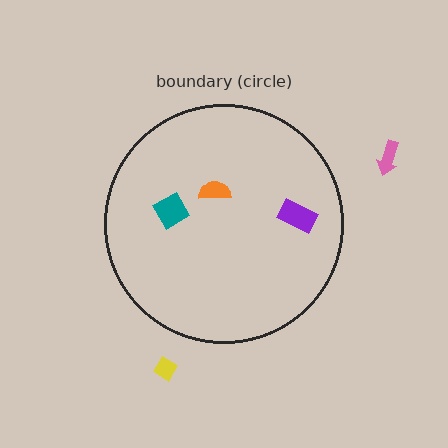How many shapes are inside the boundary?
3 inside, 2 outside.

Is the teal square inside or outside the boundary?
Inside.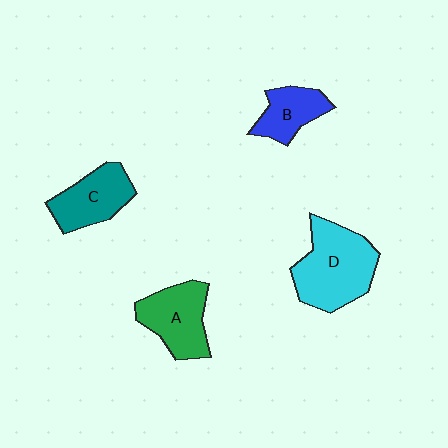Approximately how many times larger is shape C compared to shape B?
Approximately 1.3 times.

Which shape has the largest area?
Shape D (cyan).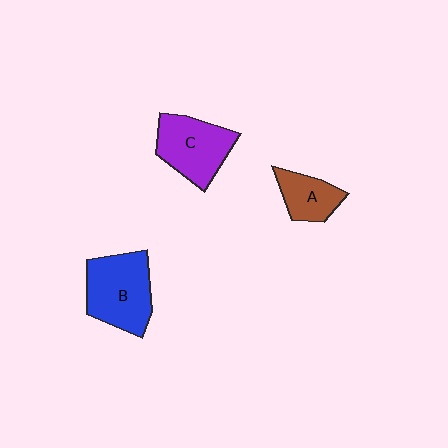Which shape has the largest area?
Shape B (blue).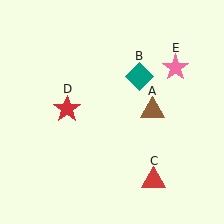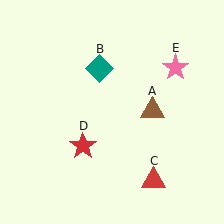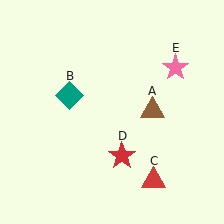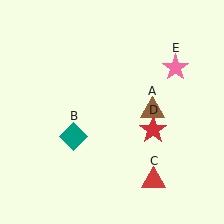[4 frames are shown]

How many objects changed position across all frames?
2 objects changed position: teal diamond (object B), red star (object D).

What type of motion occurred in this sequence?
The teal diamond (object B), red star (object D) rotated counterclockwise around the center of the scene.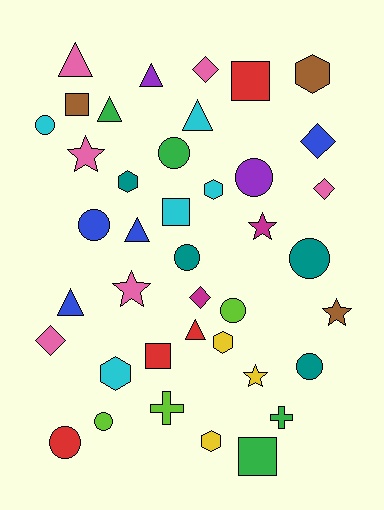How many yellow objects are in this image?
There are 3 yellow objects.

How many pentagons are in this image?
There are no pentagons.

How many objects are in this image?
There are 40 objects.